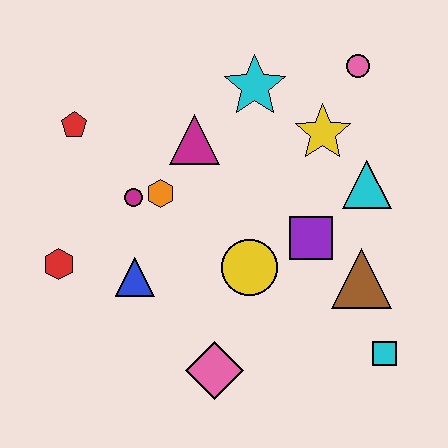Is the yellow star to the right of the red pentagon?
Yes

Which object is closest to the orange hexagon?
The magenta circle is closest to the orange hexagon.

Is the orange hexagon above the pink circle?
No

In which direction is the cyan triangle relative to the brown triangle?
The cyan triangle is above the brown triangle.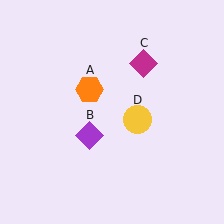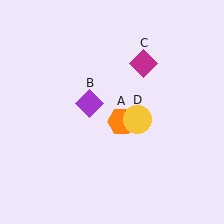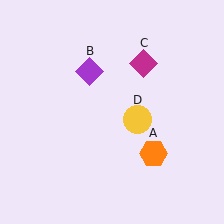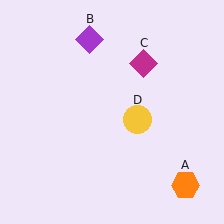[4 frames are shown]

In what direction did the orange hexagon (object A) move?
The orange hexagon (object A) moved down and to the right.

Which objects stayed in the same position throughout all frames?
Magenta diamond (object C) and yellow circle (object D) remained stationary.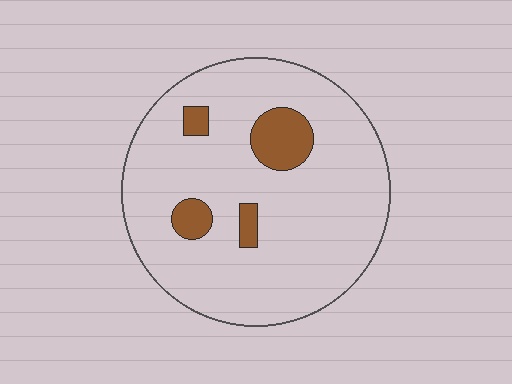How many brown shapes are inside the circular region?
4.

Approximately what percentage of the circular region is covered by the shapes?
Approximately 10%.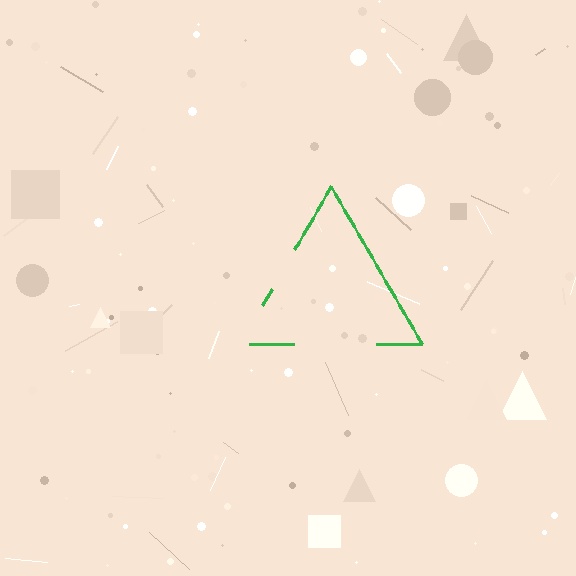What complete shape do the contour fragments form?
The contour fragments form a triangle.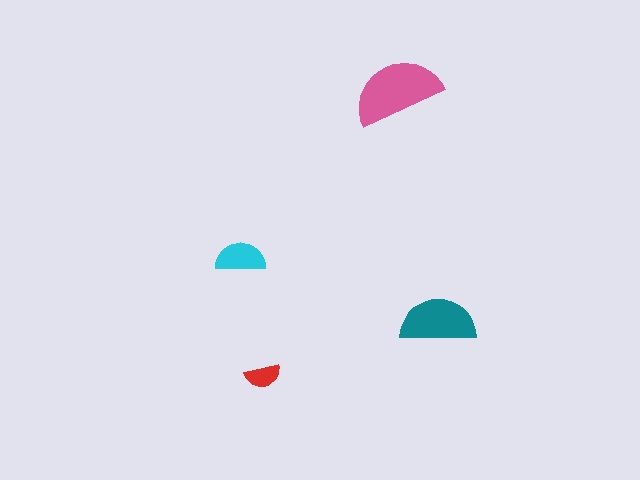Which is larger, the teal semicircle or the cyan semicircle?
The teal one.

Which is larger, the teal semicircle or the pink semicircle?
The pink one.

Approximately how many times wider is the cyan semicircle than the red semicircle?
About 1.5 times wider.